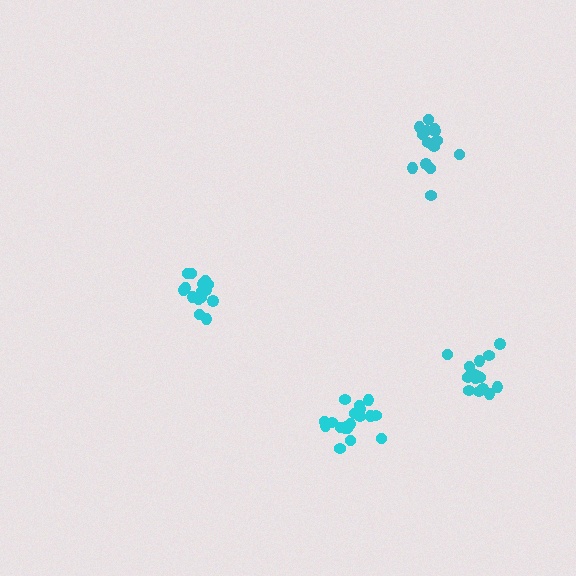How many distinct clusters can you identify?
There are 4 distinct clusters.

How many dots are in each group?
Group 1: 19 dots, Group 2: 15 dots, Group 3: 15 dots, Group 4: 17 dots (66 total).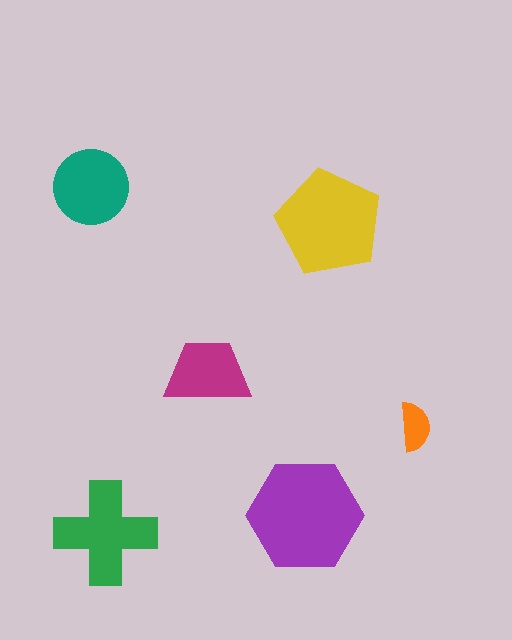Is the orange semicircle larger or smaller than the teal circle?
Smaller.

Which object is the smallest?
The orange semicircle.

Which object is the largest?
The purple hexagon.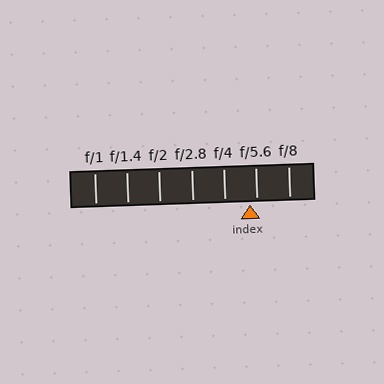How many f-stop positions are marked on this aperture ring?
There are 7 f-stop positions marked.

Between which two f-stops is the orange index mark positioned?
The index mark is between f/4 and f/5.6.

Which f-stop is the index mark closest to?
The index mark is closest to f/5.6.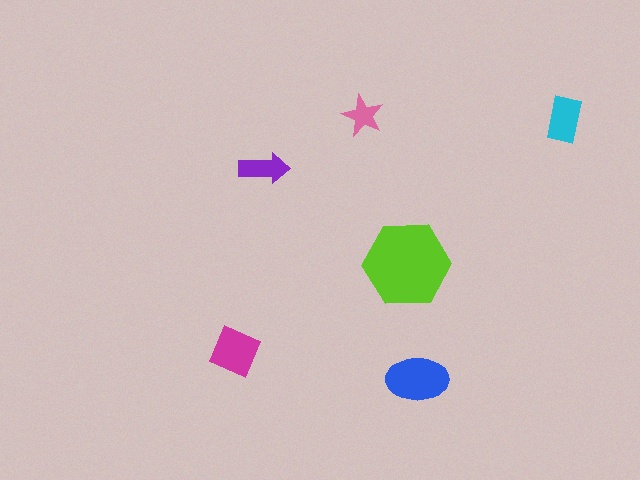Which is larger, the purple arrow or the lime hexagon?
The lime hexagon.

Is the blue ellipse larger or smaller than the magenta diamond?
Larger.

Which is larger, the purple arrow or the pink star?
The purple arrow.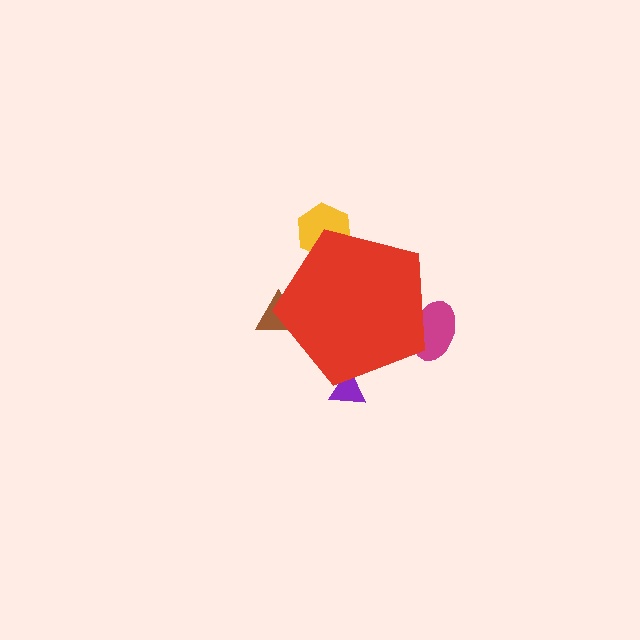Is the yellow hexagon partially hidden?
Yes, the yellow hexagon is partially hidden behind the red pentagon.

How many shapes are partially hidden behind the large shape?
4 shapes are partially hidden.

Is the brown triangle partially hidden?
Yes, the brown triangle is partially hidden behind the red pentagon.